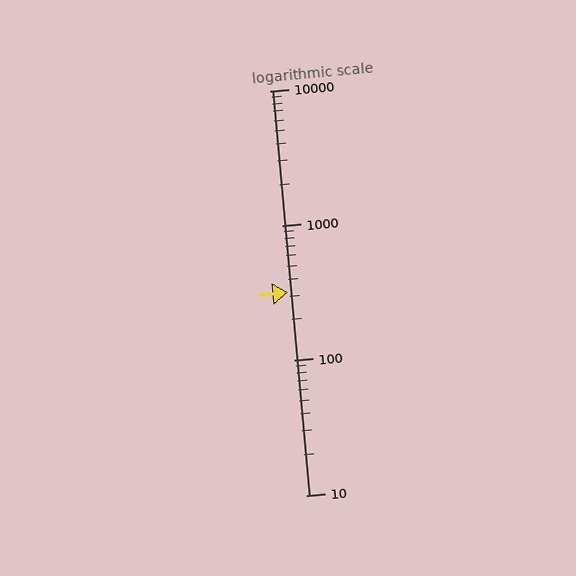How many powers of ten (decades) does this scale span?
The scale spans 3 decades, from 10 to 10000.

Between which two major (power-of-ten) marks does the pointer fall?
The pointer is between 100 and 1000.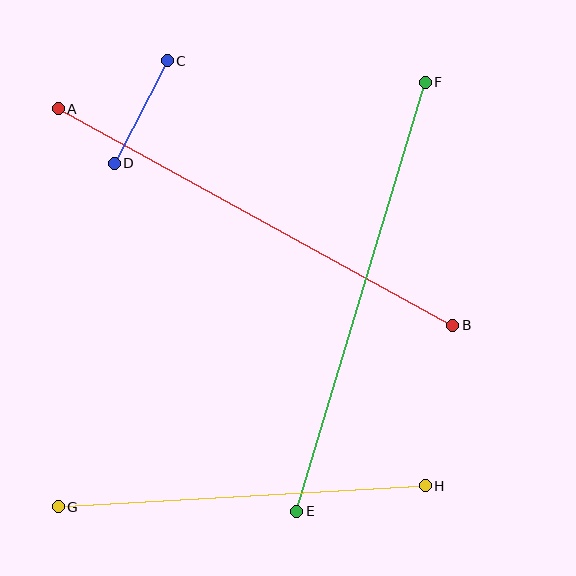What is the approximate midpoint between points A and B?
The midpoint is at approximately (255, 217) pixels.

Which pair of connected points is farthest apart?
Points A and B are farthest apart.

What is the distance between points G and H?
The distance is approximately 367 pixels.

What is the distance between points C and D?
The distance is approximately 115 pixels.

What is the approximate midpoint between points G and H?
The midpoint is at approximately (242, 496) pixels.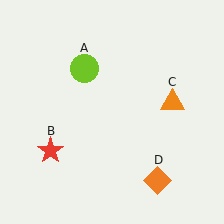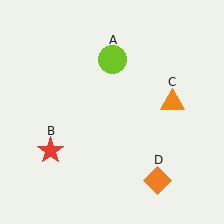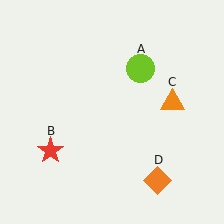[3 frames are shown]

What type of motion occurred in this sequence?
The lime circle (object A) rotated clockwise around the center of the scene.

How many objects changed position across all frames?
1 object changed position: lime circle (object A).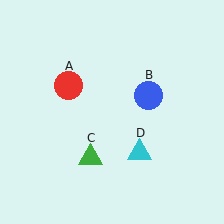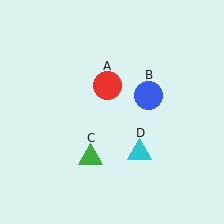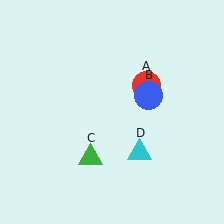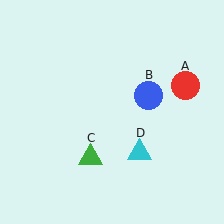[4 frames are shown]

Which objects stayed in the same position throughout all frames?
Blue circle (object B) and green triangle (object C) and cyan triangle (object D) remained stationary.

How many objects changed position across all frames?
1 object changed position: red circle (object A).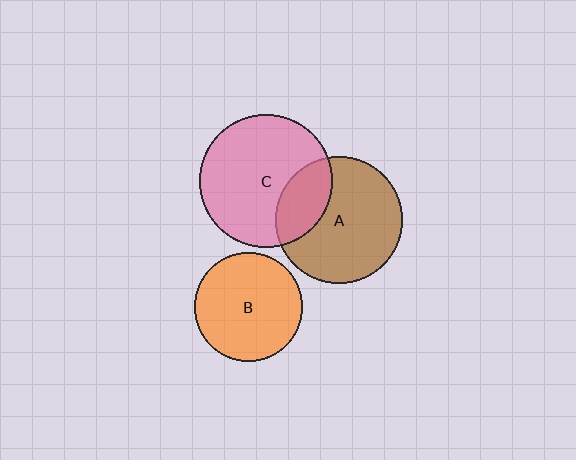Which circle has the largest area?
Circle C (pink).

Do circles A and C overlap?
Yes.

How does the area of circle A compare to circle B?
Approximately 1.4 times.